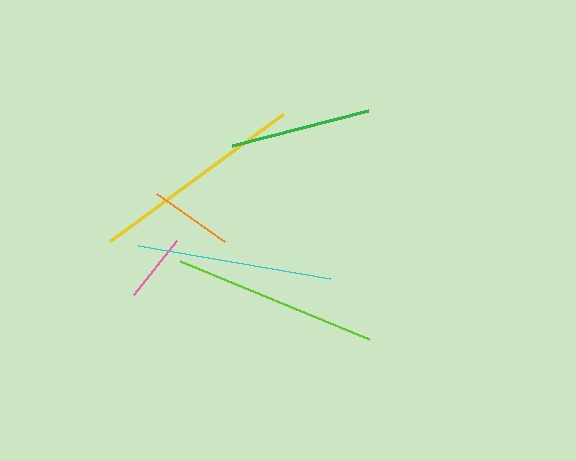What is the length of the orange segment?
The orange segment is approximately 84 pixels long.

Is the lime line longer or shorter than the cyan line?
The lime line is longer than the cyan line.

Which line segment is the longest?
The yellow line is the longest at approximately 215 pixels.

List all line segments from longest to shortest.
From longest to shortest: yellow, lime, cyan, green, orange, pink.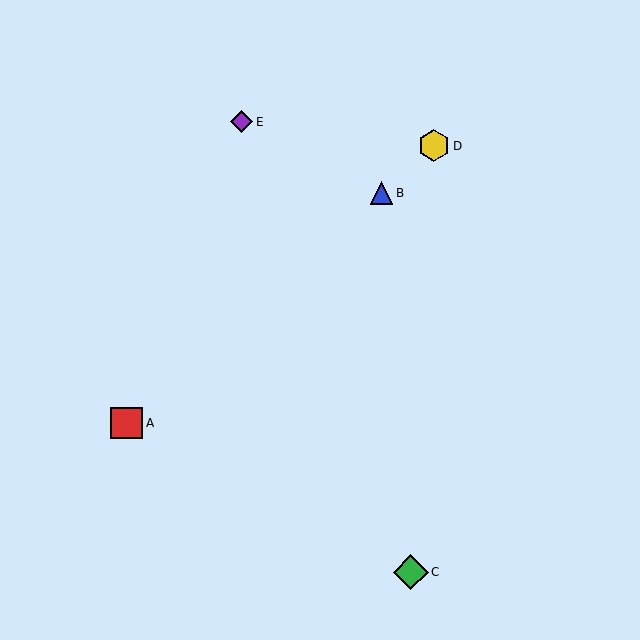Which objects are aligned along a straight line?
Objects A, B, D are aligned along a straight line.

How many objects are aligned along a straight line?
3 objects (A, B, D) are aligned along a straight line.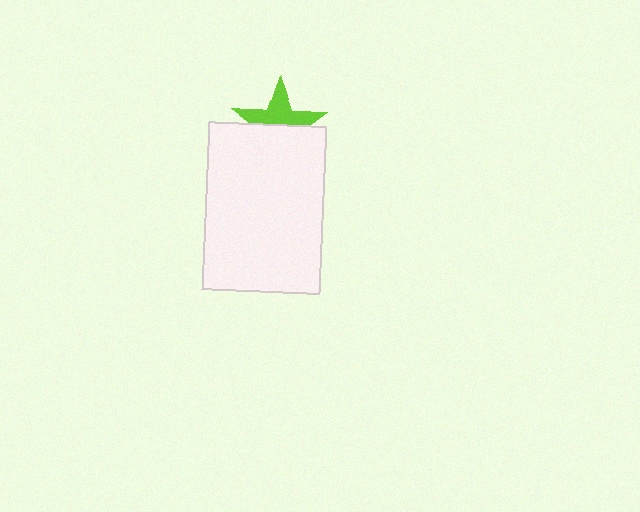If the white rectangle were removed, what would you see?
You would see the complete lime star.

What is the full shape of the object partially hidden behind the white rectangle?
The partially hidden object is a lime star.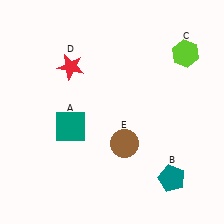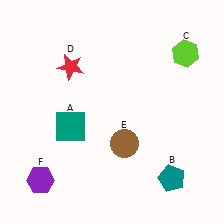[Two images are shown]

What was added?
A purple hexagon (F) was added in Image 2.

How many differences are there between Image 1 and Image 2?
There is 1 difference between the two images.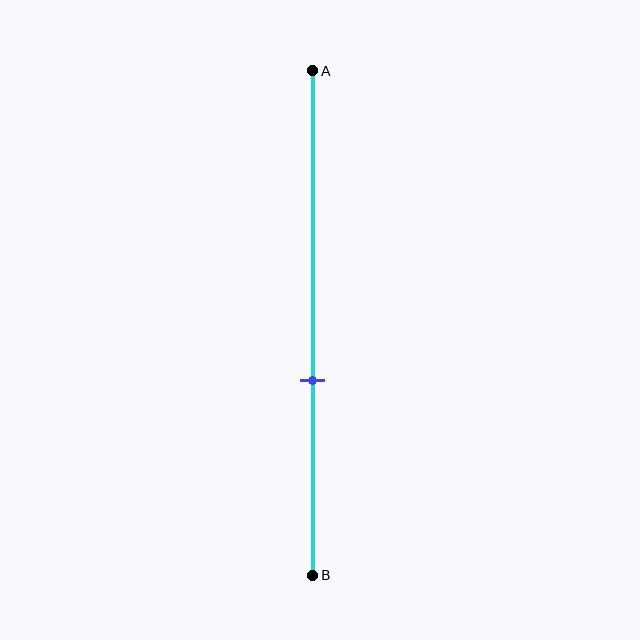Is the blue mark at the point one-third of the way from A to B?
No, the mark is at about 60% from A, not at the 33% one-third point.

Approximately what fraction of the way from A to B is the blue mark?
The blue mark is approximately 60% of the way from A to B.